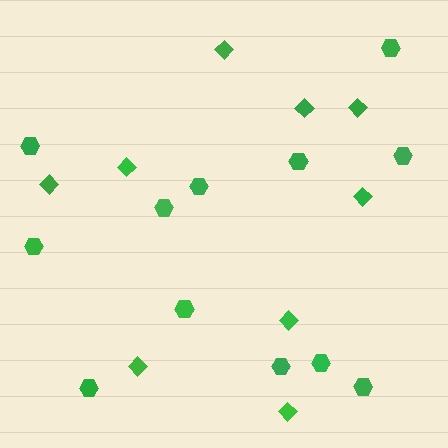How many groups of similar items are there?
There are 2 groups: one group of diamonds (9) and one group of hexagons (12).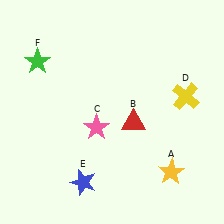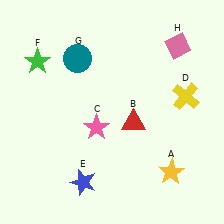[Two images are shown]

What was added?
A teal circle (G), a pink diamond (H) were added in Image 2.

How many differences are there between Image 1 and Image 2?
There are 2 differences between the two images.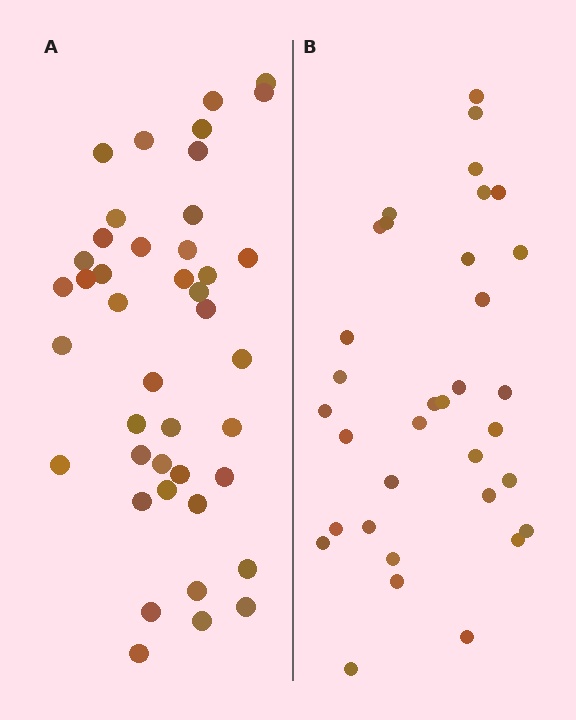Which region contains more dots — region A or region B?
Region A (the left region) has more dots.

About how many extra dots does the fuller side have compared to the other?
Region A has roughly 8 or so more dots than region B.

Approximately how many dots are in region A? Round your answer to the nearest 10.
About 40 dots. (The exact count is 42, which rounds to 40.)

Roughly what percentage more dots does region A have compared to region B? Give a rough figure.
About 25% more.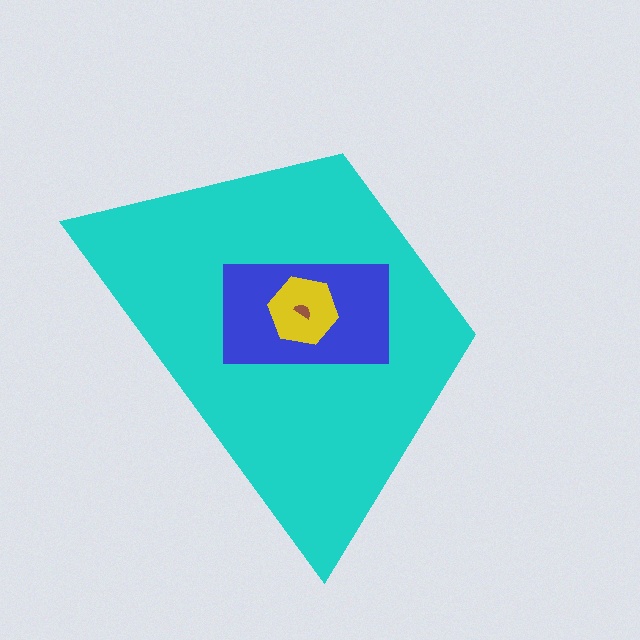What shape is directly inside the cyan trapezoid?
The blue rectangle.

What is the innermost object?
The brown semicircle.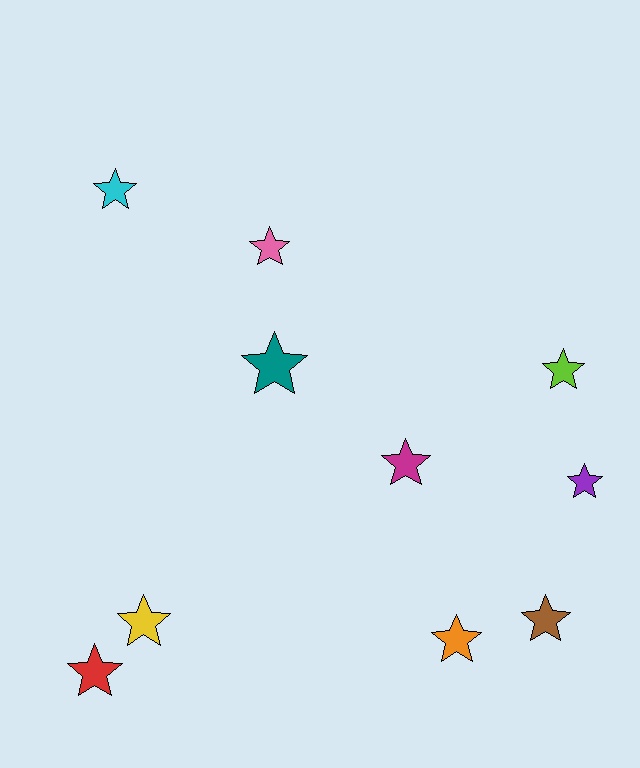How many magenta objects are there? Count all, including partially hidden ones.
There is 1 magenta object.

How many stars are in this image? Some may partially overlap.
There are 10 stars.